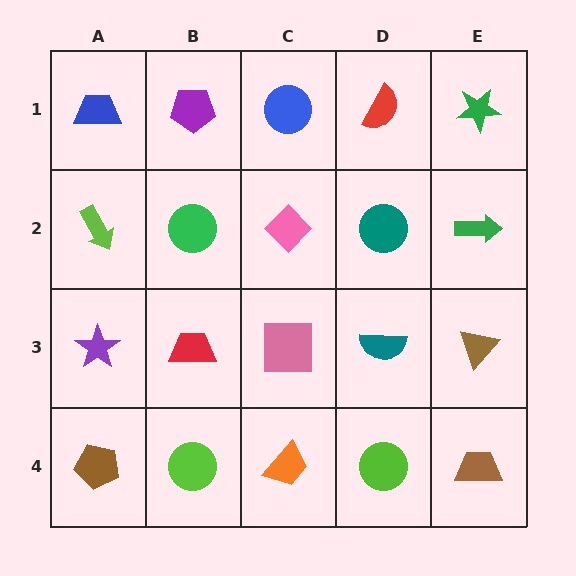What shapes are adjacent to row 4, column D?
A teal semicircle (row 3, column D), an orange trapezoid (row 4, column C), a brown trapezoid (row 4, column E).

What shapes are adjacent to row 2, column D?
A red semicircle (row 1, column D), a teal semicircle (row 3, column D), a pink diamond (row 2, column C), a green arrow (row 2, column E).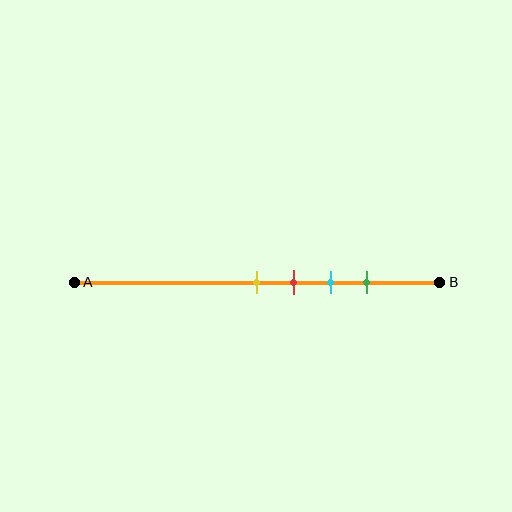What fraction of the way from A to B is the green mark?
The green mark is approximately 80% (0.8) of the way from A to B.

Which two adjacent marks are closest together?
The yellow and red marks are the closest adjacent pair.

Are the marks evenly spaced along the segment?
Yes, the marks are approximately evenly spaced.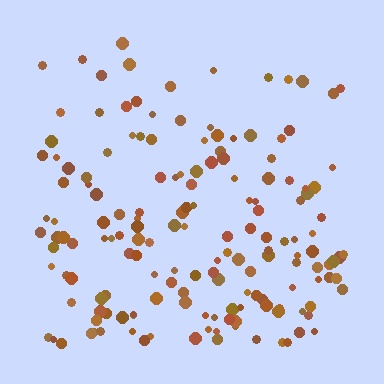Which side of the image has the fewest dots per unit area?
The top.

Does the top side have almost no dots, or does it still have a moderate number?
Still a moderate number, just noticeably fewer than the bottom.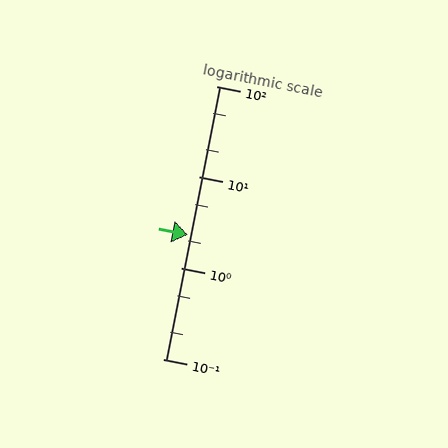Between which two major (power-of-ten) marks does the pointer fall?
The pointer is between 1 and 10.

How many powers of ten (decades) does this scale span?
The scale spans 3 decades, from 0.1 to 100.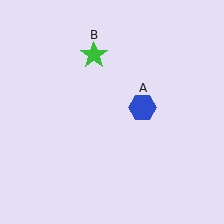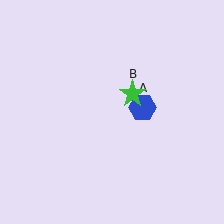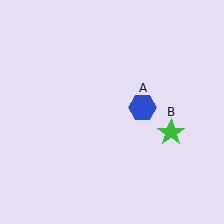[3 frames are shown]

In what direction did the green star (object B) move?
The green star (object B) moved down and to the right.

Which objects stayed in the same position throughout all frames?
Blue hexagon (object A) remained stationary.